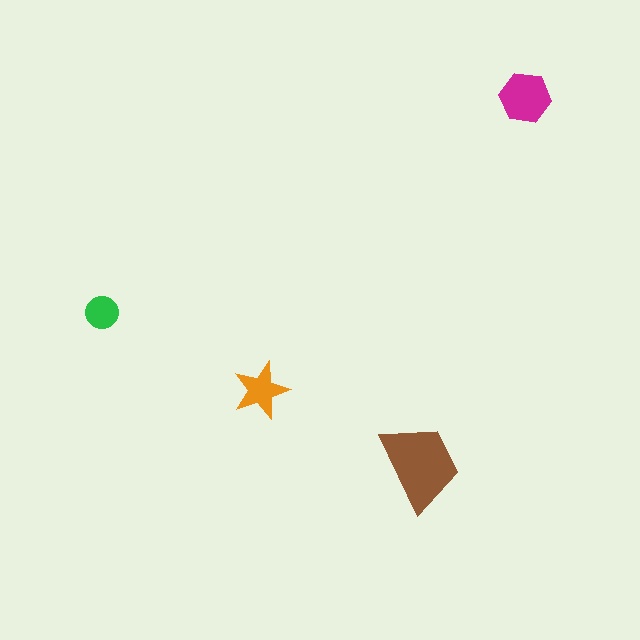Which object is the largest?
The brown trapezoid.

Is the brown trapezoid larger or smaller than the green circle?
Larger.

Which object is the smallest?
The green circle.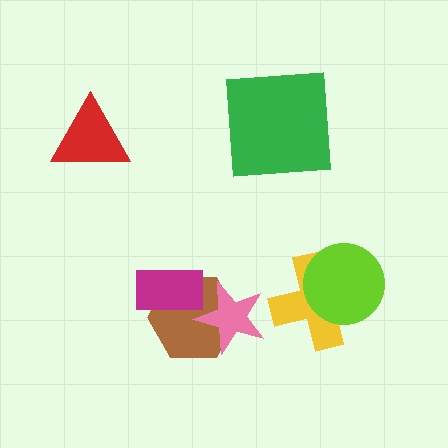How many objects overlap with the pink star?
1 object overlaps with the pink star.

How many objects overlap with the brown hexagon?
2 objects overlap with the brown hexagon.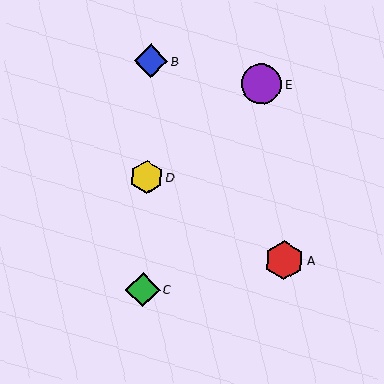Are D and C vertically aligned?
Yes, both are at x≈147.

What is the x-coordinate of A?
Object A is at x≈284.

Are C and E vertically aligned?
No, C is at x≈143 and E is at x≈262.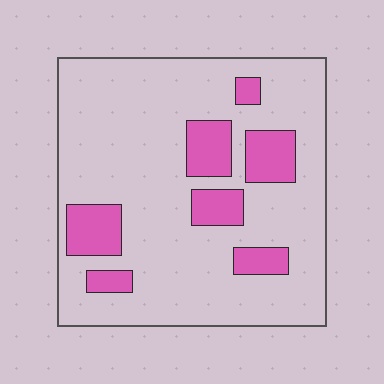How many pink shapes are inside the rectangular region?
7.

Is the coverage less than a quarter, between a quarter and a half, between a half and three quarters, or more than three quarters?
Less than a quarter.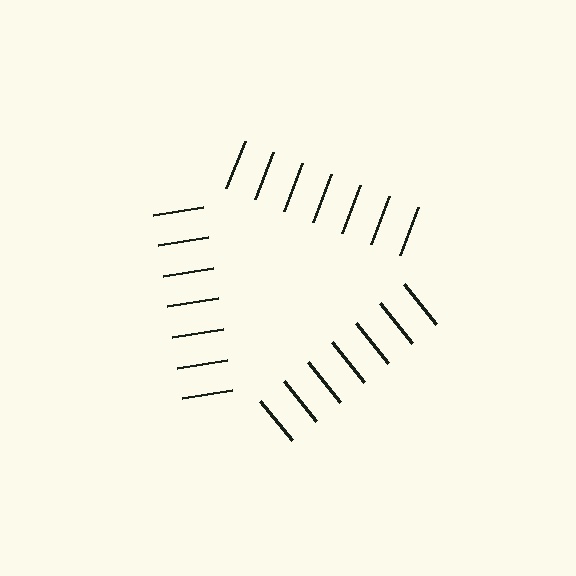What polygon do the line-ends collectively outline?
An illusory triangle — the line segments terminate on its edges but no continuous stroke is drawn.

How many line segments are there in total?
21 — 7 along each of the 3 edges.